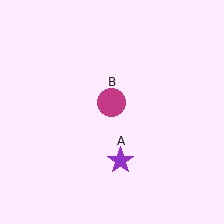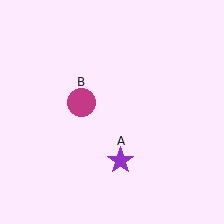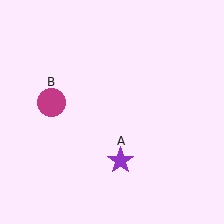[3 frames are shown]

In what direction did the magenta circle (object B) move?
The magenta circle (object B) moved left.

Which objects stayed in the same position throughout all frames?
Purple star (object A) remained stationary.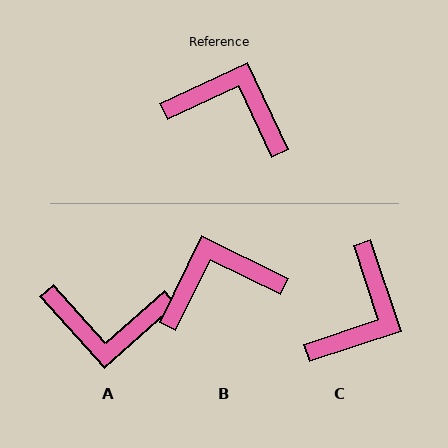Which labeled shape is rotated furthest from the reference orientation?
A, about 163 degrees away.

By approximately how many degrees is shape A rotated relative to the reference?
Approximately 163 degrees clockwise.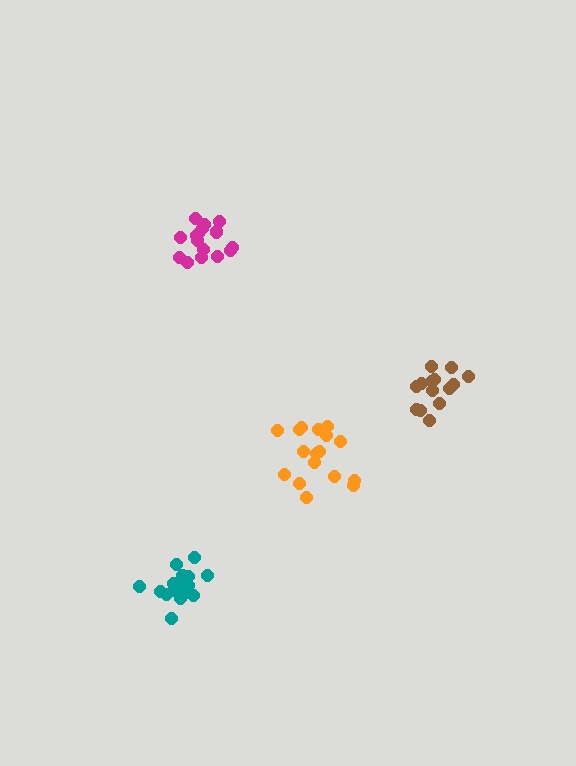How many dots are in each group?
Group 1: 17 dots, Group 2: 18 dots, Group 3: 17 dots, Group 4: 14 dots (66 total).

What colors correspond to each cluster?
The clusters are colored: magenta, teal, orange, brown.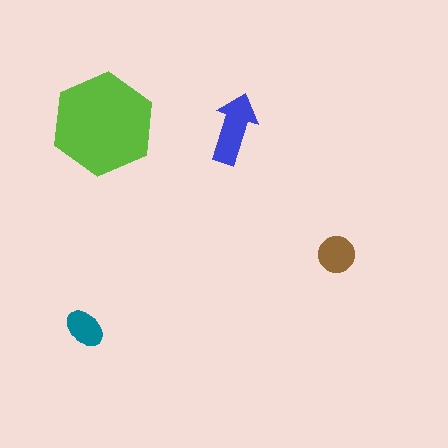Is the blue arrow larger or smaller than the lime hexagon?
Smaller.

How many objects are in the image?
There are 4 objects in the image.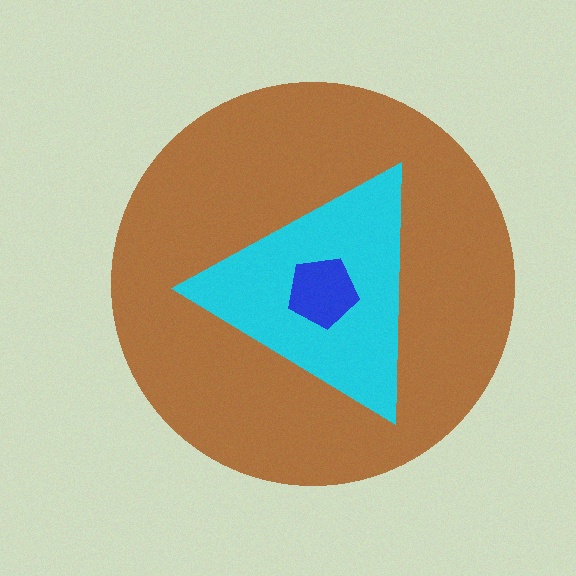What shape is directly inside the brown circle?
The cyan triangle.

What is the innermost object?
The blue pentagon.